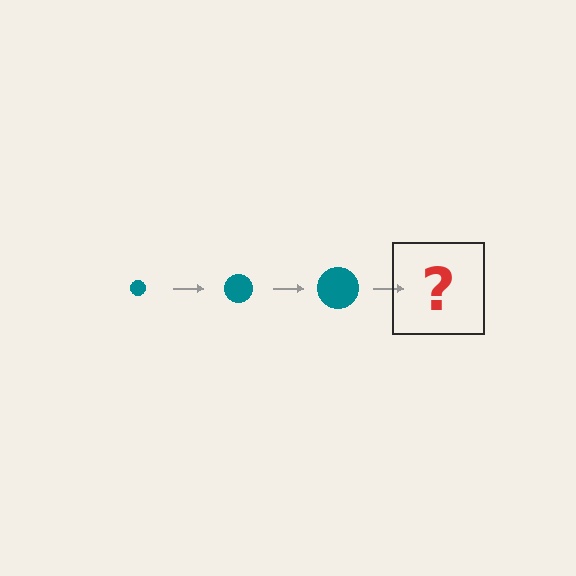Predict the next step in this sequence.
The next step is a teal circle, larger than the previous one.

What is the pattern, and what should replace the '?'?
The pattern is that the circle gets progressively larger each step. The '?' should be a teal circle, larger than the previous one.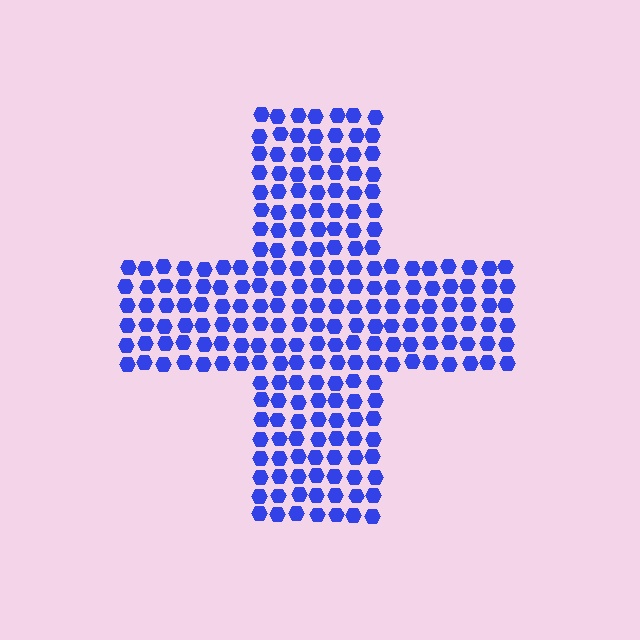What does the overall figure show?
The overall figure shows a cross.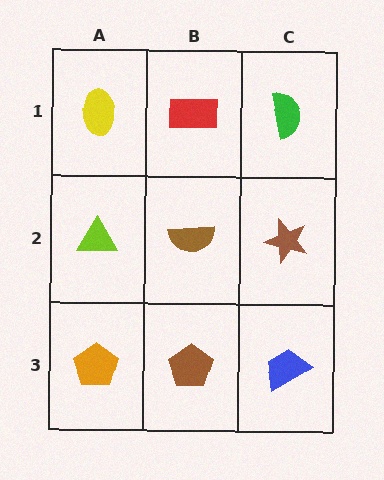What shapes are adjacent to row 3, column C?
A brown star (row 2, column C), a brown pentagon (row 3, column B).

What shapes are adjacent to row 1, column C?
A brown star (row 2, column C), a red rectangle (row 1, column B).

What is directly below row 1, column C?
A brown star.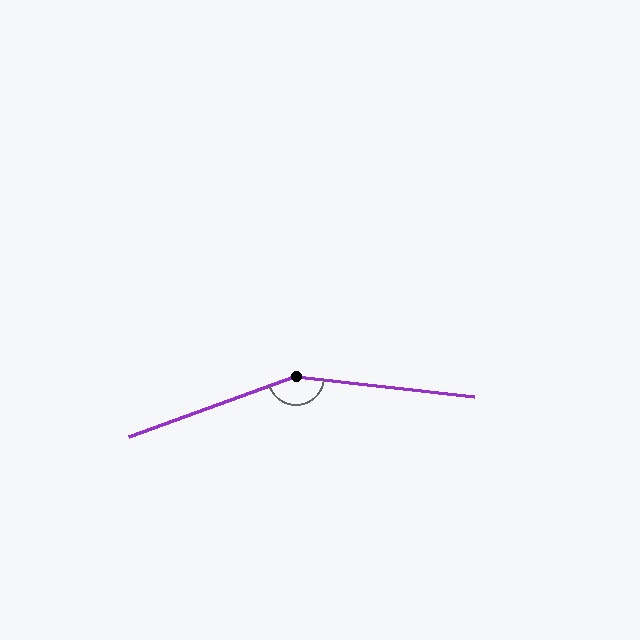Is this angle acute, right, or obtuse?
It is obtuse.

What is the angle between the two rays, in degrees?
Approximately 154 degrees.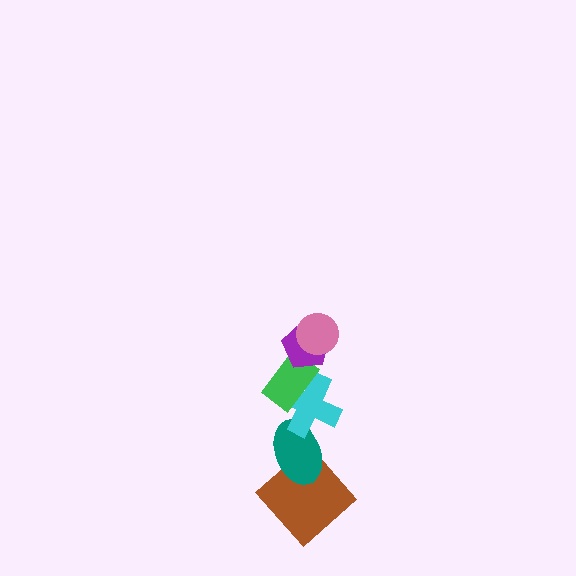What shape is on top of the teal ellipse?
The cyan cross is on top of the teal ellipse.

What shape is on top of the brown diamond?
The teal ellipse is on top of the brown diamond.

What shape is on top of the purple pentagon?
The pink circle is on top of the purple pentagon.